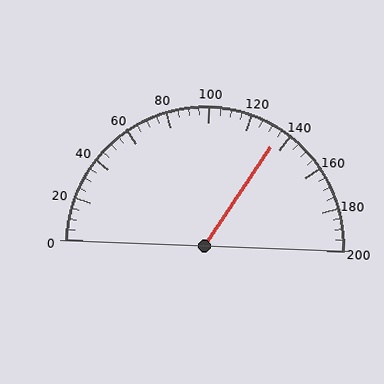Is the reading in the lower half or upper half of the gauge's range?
The reading is in the upper half of the range (0 to 200).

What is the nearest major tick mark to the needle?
The nearest major tick mark is 140.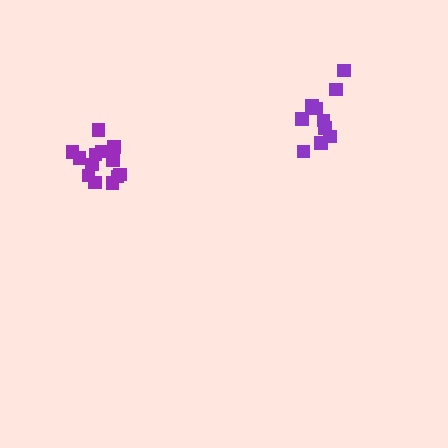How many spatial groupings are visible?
There are 2 spatial groupings.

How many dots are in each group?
Group 1: 13 dots, Group 2: 10 dots (23 total).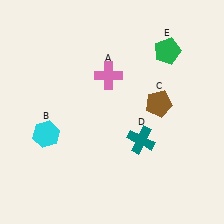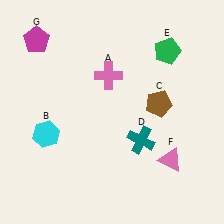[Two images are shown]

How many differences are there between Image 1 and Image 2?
There are 2 differences between the two images.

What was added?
A pink triangle (F), a magenta pentagon (G) were added in Image 2.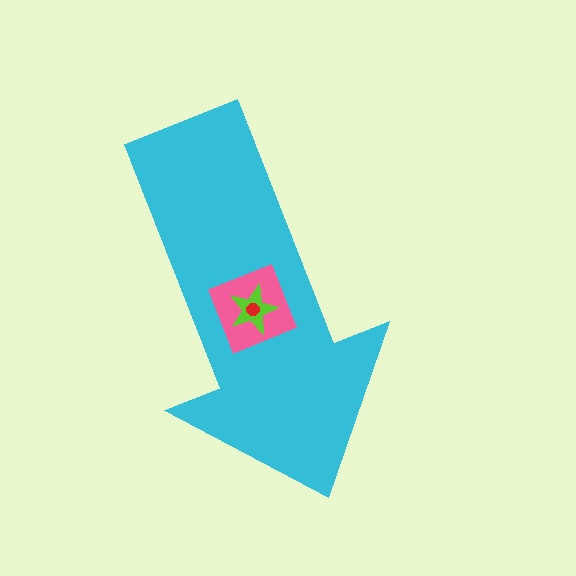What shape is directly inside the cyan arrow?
The pink square.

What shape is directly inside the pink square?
The lime star.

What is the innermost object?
The red circle.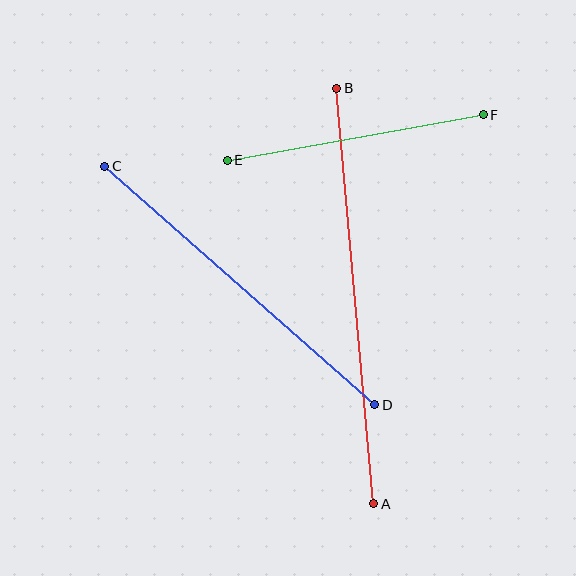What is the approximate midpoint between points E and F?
The midpoint is at approximately (355, 138) pixels.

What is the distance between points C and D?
The distance is approximately 360 pixels.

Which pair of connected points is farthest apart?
Points A and B are farthest apart.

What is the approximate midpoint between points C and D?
The midpoint is at approximately (240, 286) pixels.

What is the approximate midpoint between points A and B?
The midpoint is at approximately (355, 296) pixels.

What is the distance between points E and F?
The distance is approximately 260 pixels.